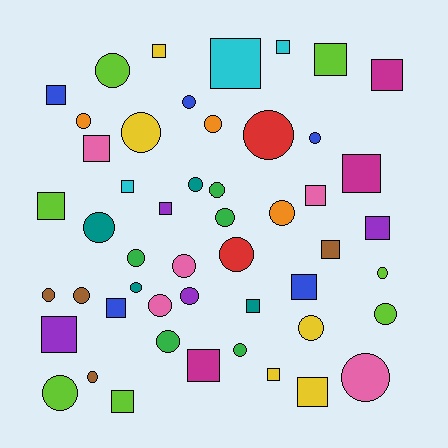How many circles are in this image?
There are 28 circles.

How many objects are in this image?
There are 50 objects.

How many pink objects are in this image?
There are 5 pink objects.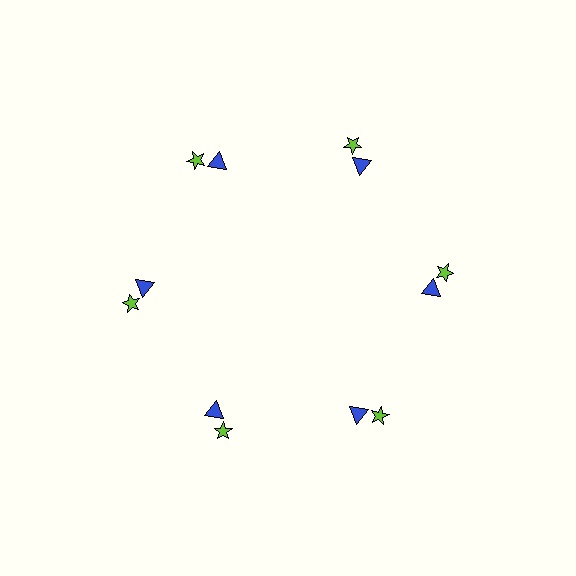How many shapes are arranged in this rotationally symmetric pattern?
There are 12 shapes, arranged in 6 groups of 2.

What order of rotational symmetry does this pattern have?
This pattern has 6-fold rotational symmetry.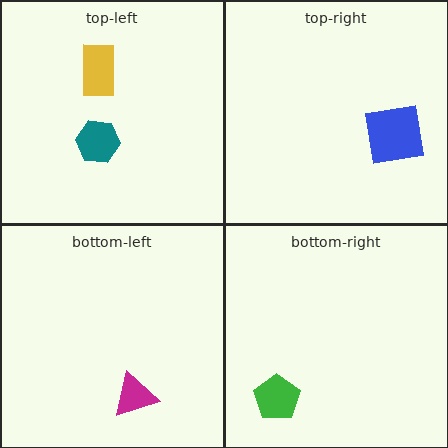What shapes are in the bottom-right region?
The green pentagon.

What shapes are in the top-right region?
The blue square.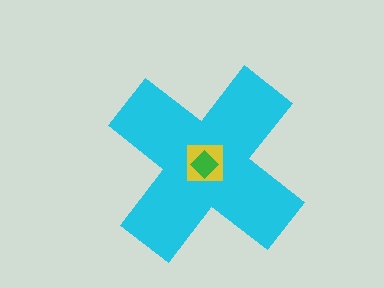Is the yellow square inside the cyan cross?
Yes.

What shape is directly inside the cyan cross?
The yellow square.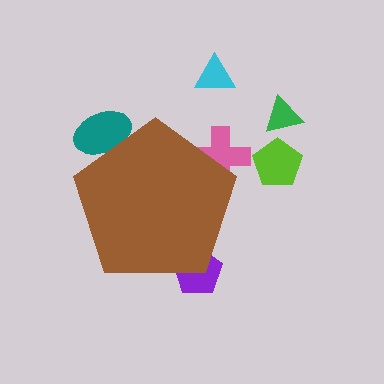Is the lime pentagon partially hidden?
No, the lime pentagon is fully visible.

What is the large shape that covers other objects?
A brown pentagon.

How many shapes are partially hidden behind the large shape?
3 shapes are partially hidden.